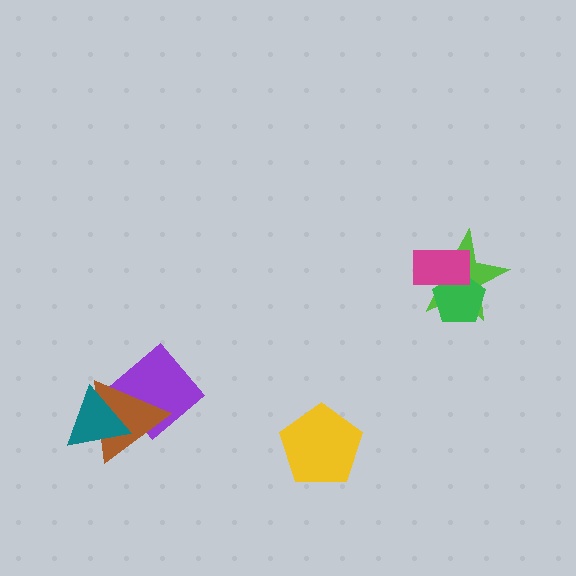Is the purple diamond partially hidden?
Yes, it is partially covered by another shape.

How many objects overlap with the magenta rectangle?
2 objects overlap with the magenta rectangle.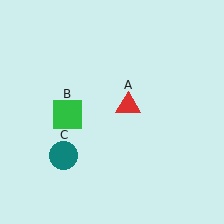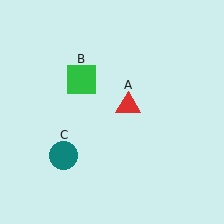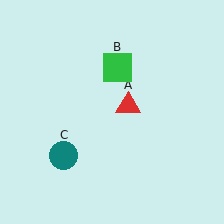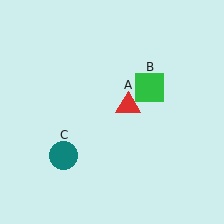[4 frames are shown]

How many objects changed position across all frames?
1 object changed position: green square (object B).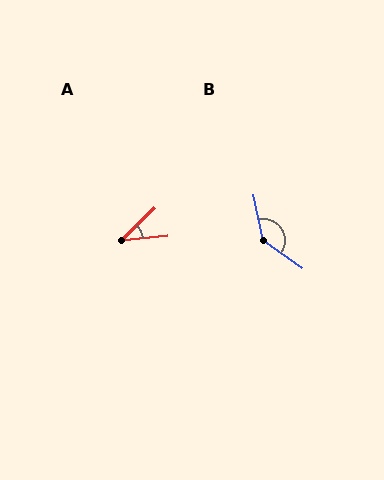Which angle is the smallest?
A, at approximately 38 degrees.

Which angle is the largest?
B, at approximately 137 degrees.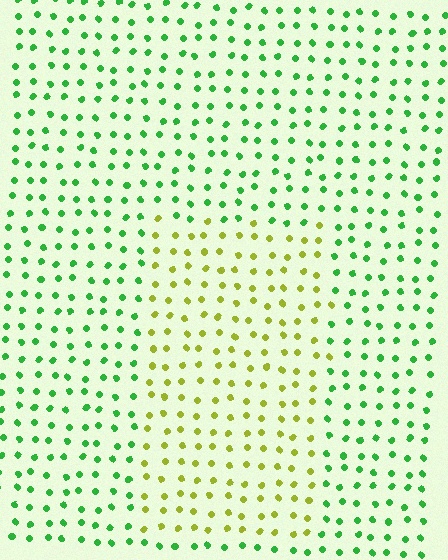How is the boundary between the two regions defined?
The boundary is defined purely by a slight shift in hue (about 55 degrees). Spacing, size, and orientation are identical on both sides.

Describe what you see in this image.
The image is filled with small green elements in a uniform arrangement. A rectangle-shaped region is visible where the elements are tinted to a slightly different hue, forming a subtle color boundary.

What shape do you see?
I see a rectangle.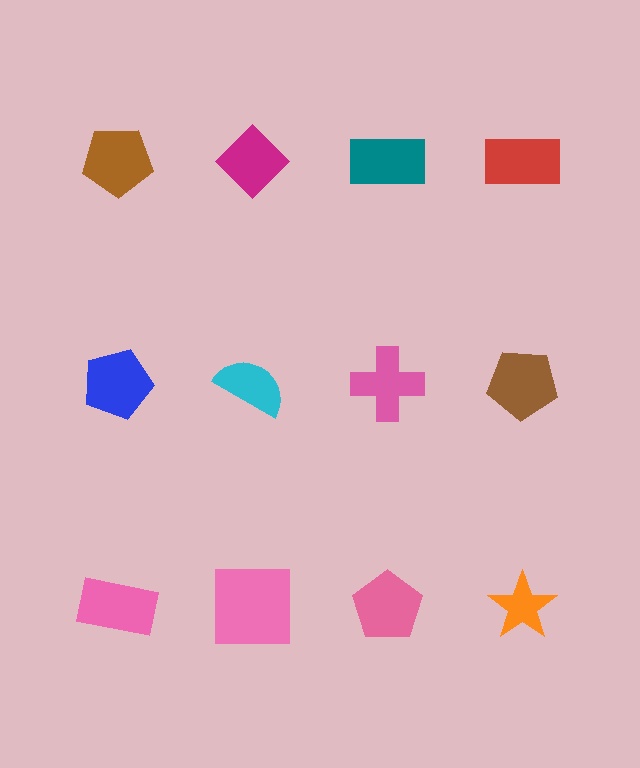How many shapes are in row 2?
4 shapes.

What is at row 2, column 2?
A cyan semicircle.